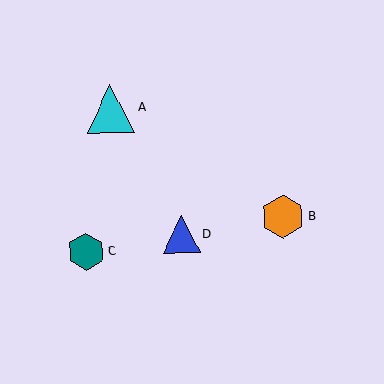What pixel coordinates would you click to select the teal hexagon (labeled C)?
Click at (87, 252) to select the teal hexagon C.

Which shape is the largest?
The cyan triangle (labeled A) is the largest.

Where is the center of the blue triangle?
The center of the blue triangle is at (181, 234).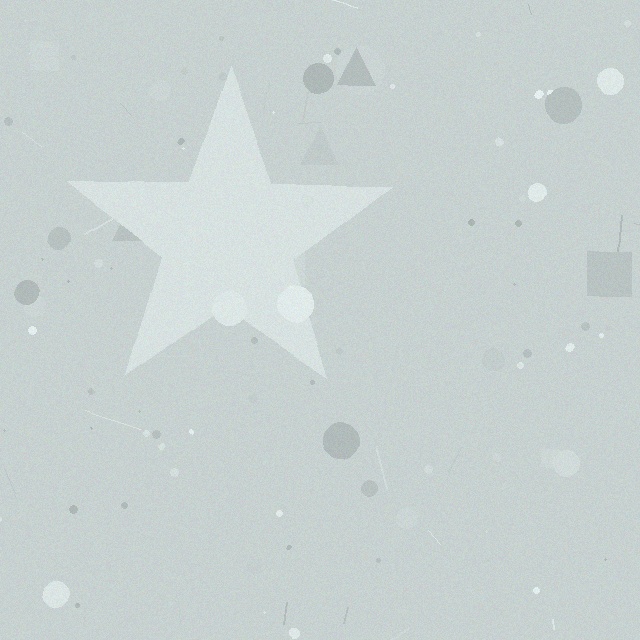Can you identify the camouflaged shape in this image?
The camouflaged shape is a star.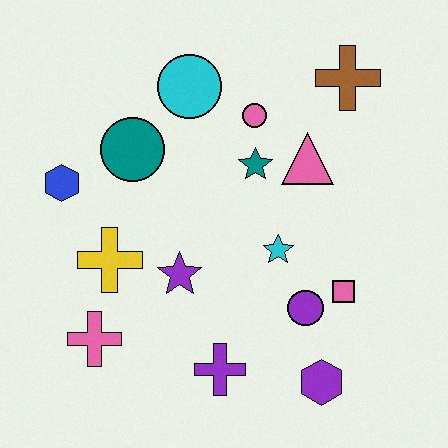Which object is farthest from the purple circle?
The blue hexagon is farthest from the purple circle.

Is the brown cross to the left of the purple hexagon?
No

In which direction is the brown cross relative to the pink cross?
The brown cross is above the pink cross.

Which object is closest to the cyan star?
The purple circle is closest to the cyan star.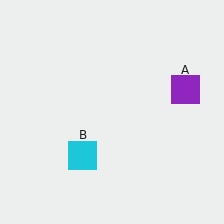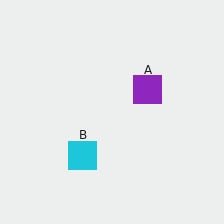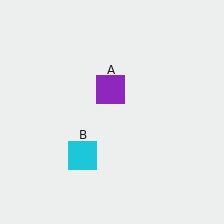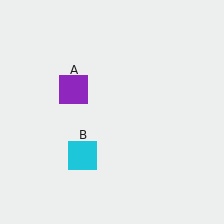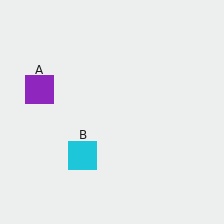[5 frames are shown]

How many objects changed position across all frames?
1 object changed position: purple square (object A).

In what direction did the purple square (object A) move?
The purple square (object A) moved left.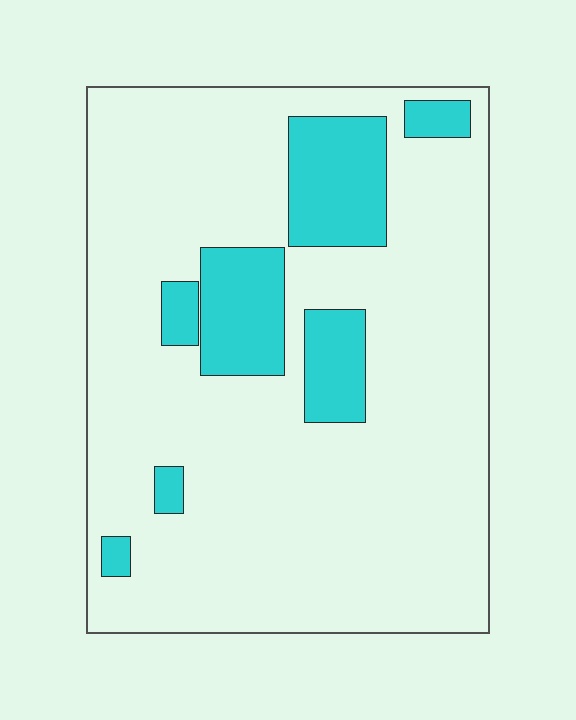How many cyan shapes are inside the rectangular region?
7.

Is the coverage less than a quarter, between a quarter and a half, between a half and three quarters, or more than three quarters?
Less than a quarter.